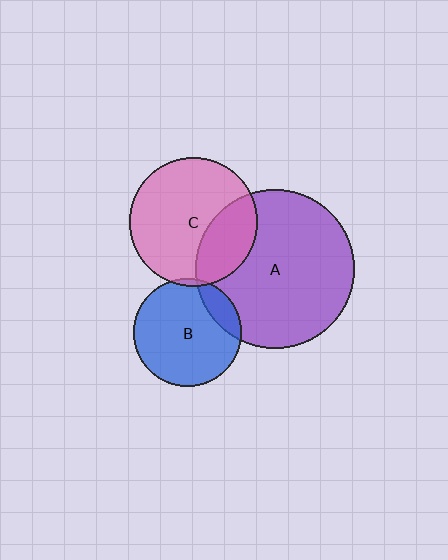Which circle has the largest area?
Circle A (purple).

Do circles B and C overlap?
Yes.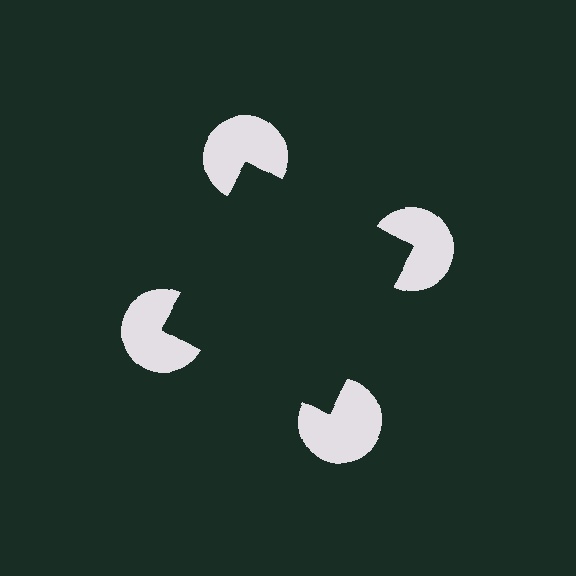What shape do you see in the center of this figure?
An illusory square — its edges are inferred from the aligned wedge cuts in the pac-man discs, not physically drawn.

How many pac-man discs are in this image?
There are 4 — one at each vertex of the illusory square.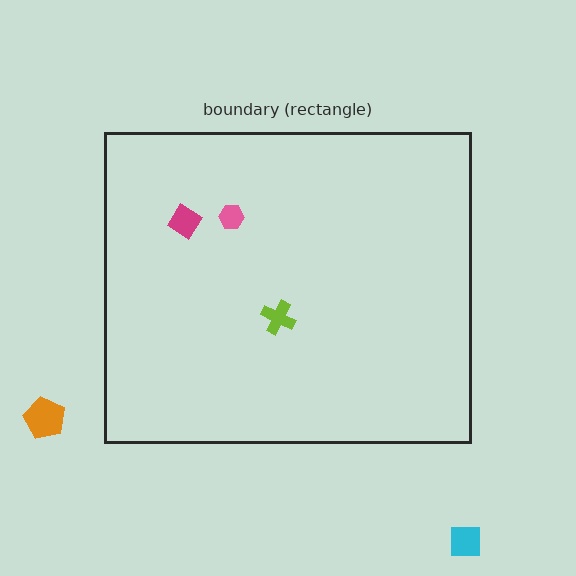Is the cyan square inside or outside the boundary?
Outside.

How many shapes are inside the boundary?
3 inside, 2 outside.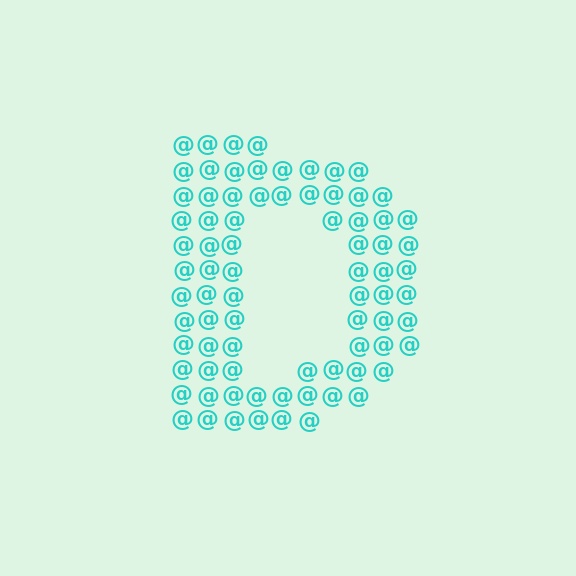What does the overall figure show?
The overall figure shows the letter D.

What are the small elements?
The small elements are at signs.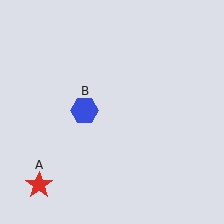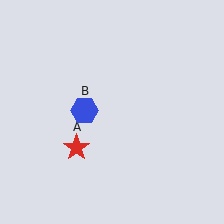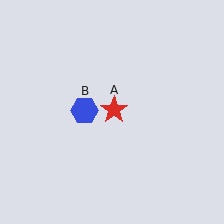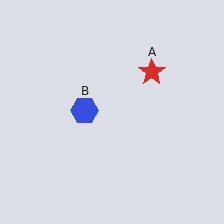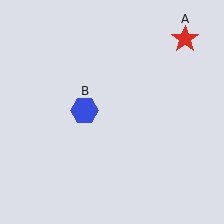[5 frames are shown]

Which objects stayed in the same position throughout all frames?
Blue hexagon (object B) remained stationary.